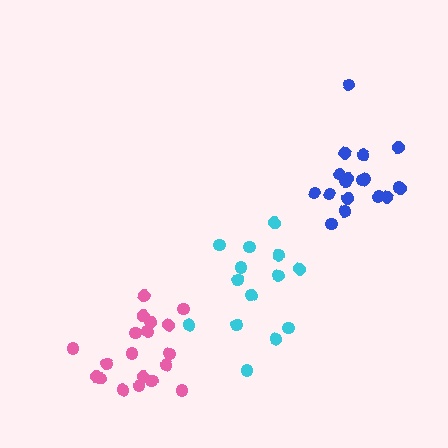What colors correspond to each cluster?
The clusters are colored: cyan, pink, blue.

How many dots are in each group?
Group 1: 14 dots, Group 2: 19 dots, Group 3: 18 dots (51 total).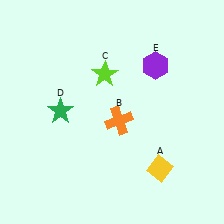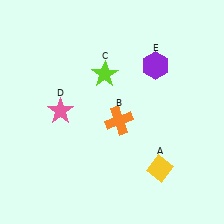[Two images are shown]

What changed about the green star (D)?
In Image 1, D is green. In Image 2, it changed to pink.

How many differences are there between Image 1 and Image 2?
There is 1 difference between the two images.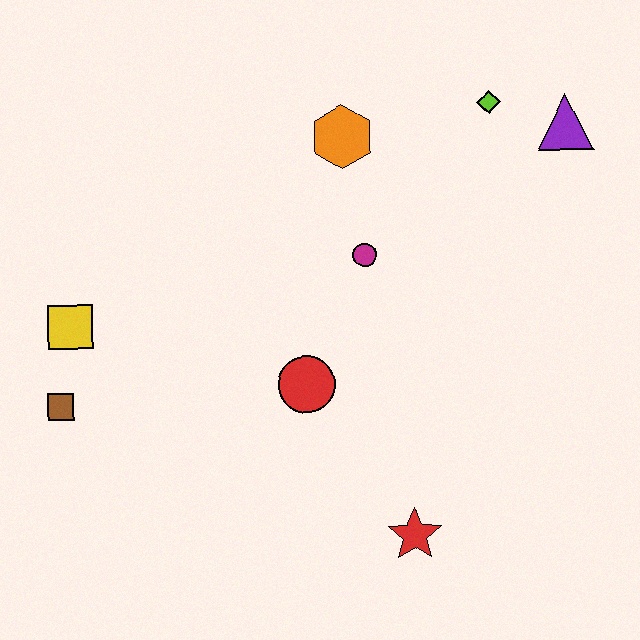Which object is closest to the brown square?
The yellow square is closest to the brown square.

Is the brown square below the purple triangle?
Yes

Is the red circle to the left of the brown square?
No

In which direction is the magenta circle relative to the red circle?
The magenta circle is above the red circle.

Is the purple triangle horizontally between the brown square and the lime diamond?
No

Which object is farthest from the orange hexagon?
The red star is farthest from the orange hexagon.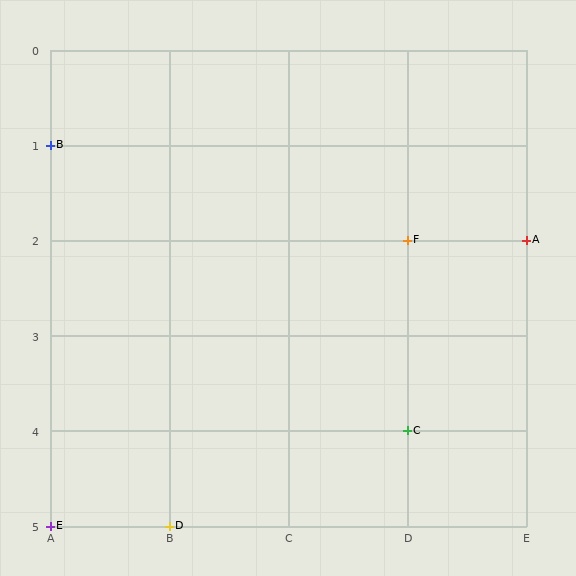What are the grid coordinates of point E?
Point E is at grid coordinates (A, 5).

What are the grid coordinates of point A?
Point A is at grid coordinates (E, 2).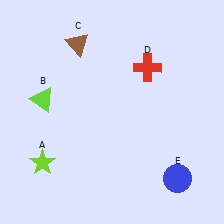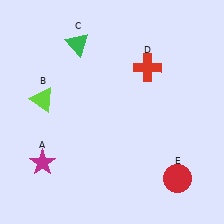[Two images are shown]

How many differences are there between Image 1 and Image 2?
There are 3 differences between the two images.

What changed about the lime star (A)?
In Image 1, A is lime. In Image 2, it changed to magenta.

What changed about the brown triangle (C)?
In Image 1, C is brown. In Image 2, it changed to green.